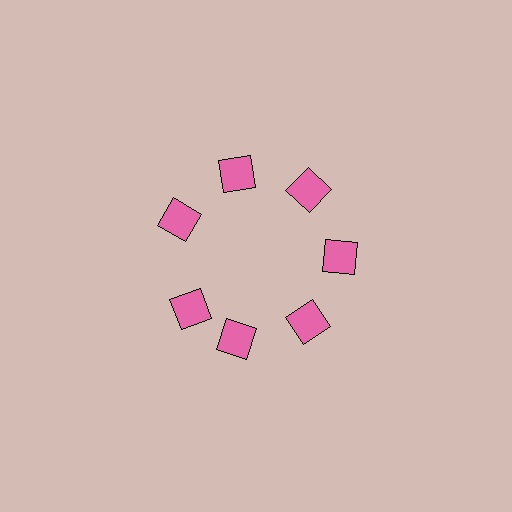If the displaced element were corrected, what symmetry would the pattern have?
It would have 7-fold rotational symmetry — the pattern would map onto itself every 51 degrees.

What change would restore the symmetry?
The symmetry would be restored by rotating it back into even spacing with its neighbors so that all 7 squares sit at equal angles and equal distance from the center.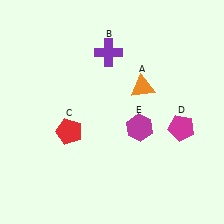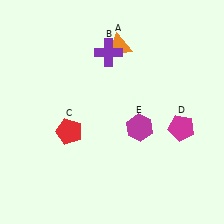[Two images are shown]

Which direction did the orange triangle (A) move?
The orange triangle (A) moved up.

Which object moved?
The orange triangle (A) moved up.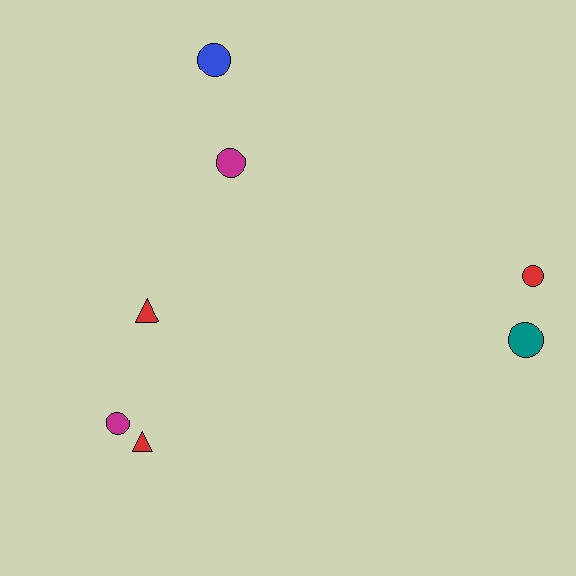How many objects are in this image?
There are 7 objects.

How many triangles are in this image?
There are 2 triangles.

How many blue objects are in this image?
There is 1 blue object.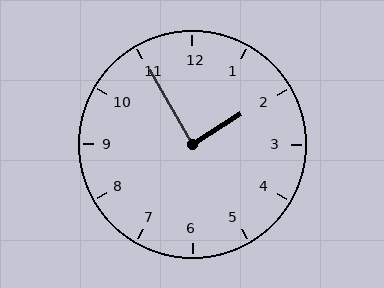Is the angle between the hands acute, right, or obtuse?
It is right.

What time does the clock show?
1:55.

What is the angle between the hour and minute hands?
Approximately 88 degrees.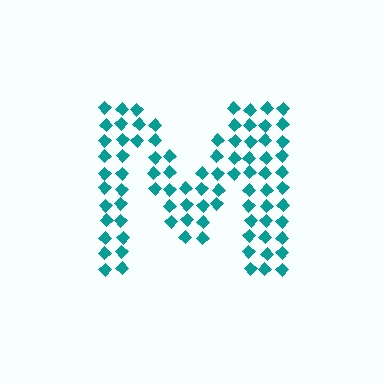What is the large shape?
The large shape is the letter M.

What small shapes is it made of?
It is made of small diamonds.